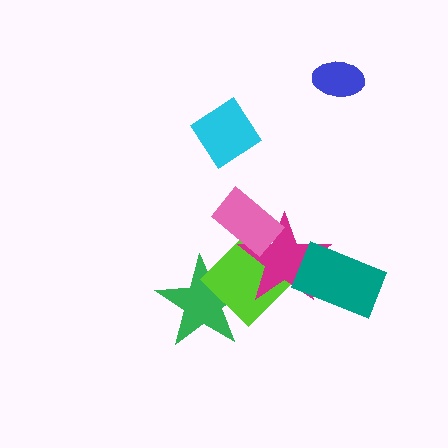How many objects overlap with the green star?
1 object overlaps with the green star.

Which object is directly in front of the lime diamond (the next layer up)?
The magenta star is directly in front of the lime diamond.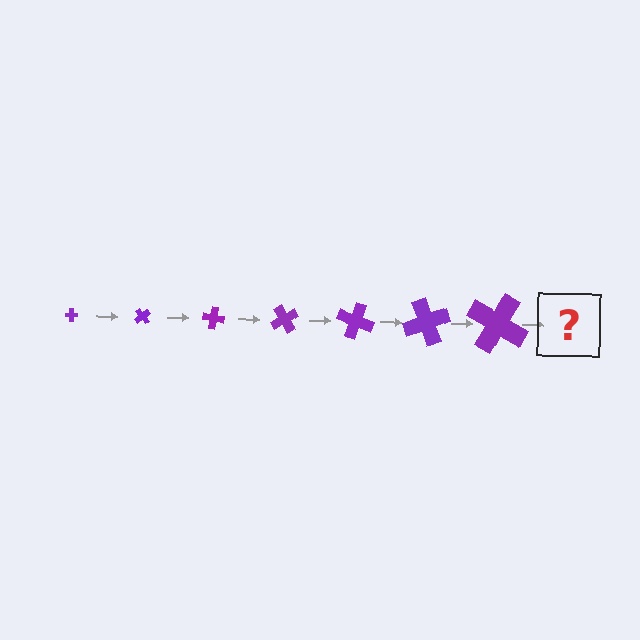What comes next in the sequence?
The next element should be a cross, larger than the previous one and rotated 350 degrees from the start.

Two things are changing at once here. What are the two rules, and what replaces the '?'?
The two rules are that the cross grows larger each step and it rotates 50 degrees each step. The '?' should be a cross, larger than the previous one and rotated 350 degrees from the start.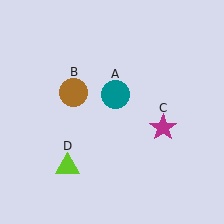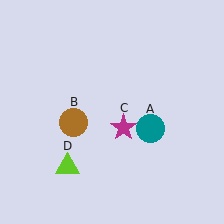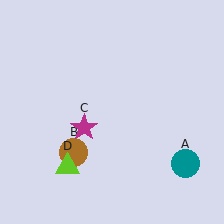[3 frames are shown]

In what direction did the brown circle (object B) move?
The brown circle (object B) moved down.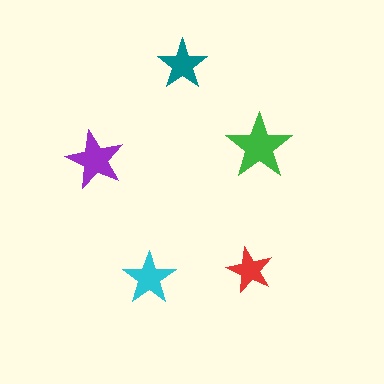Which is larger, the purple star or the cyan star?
The purple one.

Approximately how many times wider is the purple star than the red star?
About 1.5 times wider.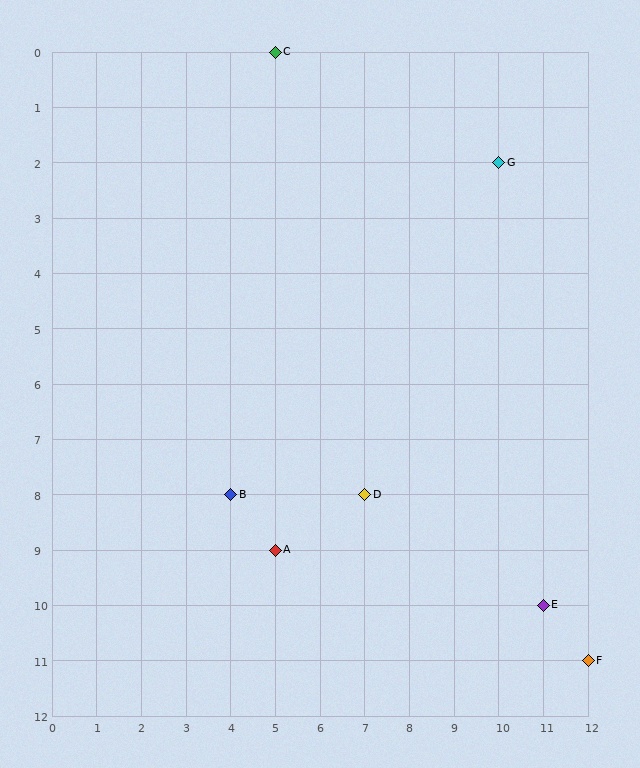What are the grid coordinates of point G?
Point G is at grid coordinates (10, 2).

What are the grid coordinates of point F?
Point F is at grid coordinates (12, 11).